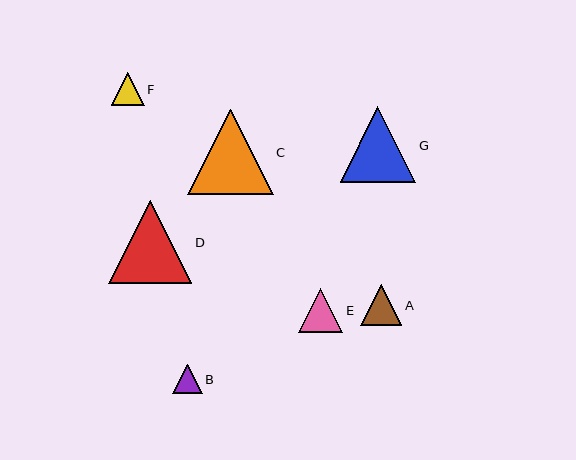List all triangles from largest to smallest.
From largest to smallest: C, D, G, E, A, F, B.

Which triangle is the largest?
Triangle C is the largest with a size of approximately 86 pixels.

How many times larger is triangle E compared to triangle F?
Triangle E is approximately 1.3 times the size of triangle F.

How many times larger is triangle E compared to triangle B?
Triangle E is approximately 1.5 times the size of triangle B.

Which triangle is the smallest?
Triangle B is the smallest with a size of approximately 29 pixels.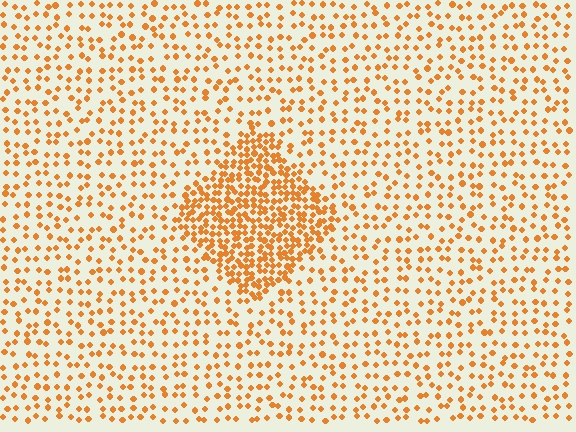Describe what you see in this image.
The image contains small orange elements arranged at two different densities. A diamond-shaped region is visible where the elements are more densely packed than the surrounding area.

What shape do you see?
I see a diamond.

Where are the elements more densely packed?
The elements are more densely packed inside the diamond boundary.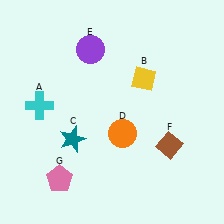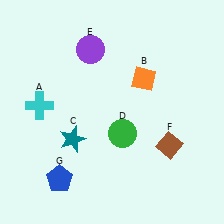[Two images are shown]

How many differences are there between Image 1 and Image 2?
There are 3 differences between the two images.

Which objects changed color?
B changed from yellow to orange. D changed from orange to green. G changed from pink to blue.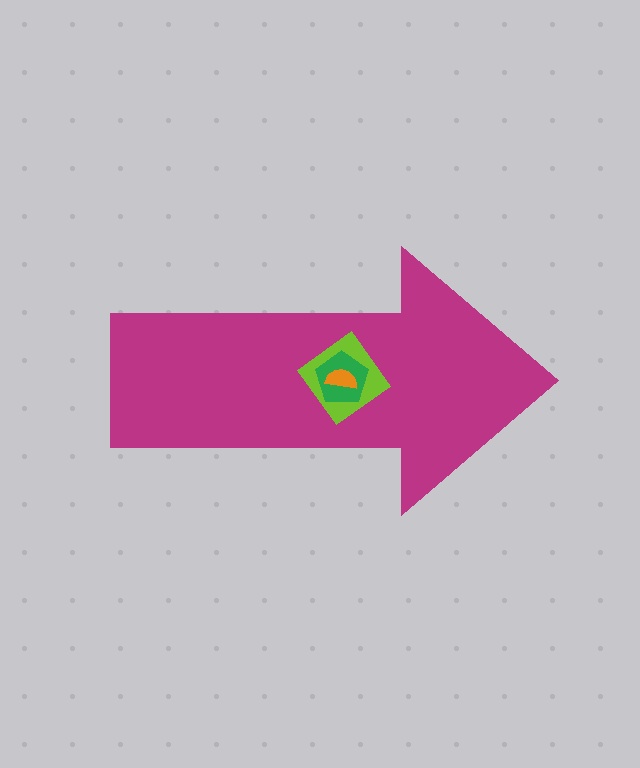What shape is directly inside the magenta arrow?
The lime diamond.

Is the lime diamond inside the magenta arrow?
Yes.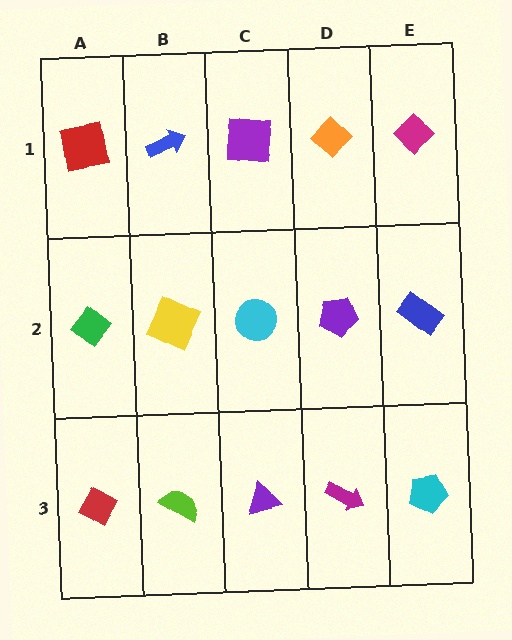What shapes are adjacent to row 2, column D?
An orange diamond (row 1, column D), a magenta arrow (row 3, column D), a cyan circle (row 2, column C), a blue rectangle (row 2, column E).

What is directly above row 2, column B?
A blue arrow.